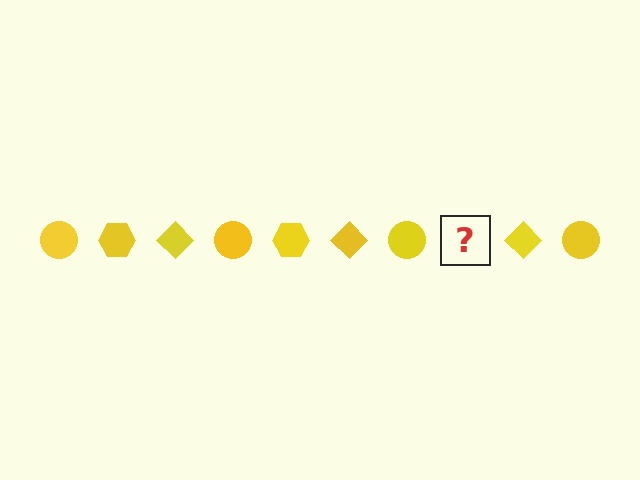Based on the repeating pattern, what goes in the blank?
The blank should be a yellow hexagon.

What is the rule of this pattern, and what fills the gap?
The rule is that the pattern cycles through circle, hexagon, diamond shapes in yellow. The gap should be filled with a yellow hexagon.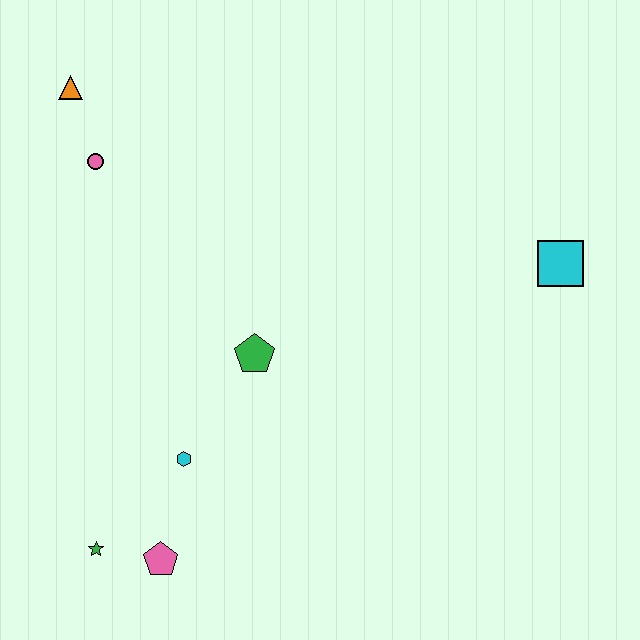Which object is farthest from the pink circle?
The cyan square is farthest from the pink circle.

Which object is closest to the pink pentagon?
The green star is closest to the pink pentagon.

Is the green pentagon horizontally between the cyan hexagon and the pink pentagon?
No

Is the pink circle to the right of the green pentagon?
No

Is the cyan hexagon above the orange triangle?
No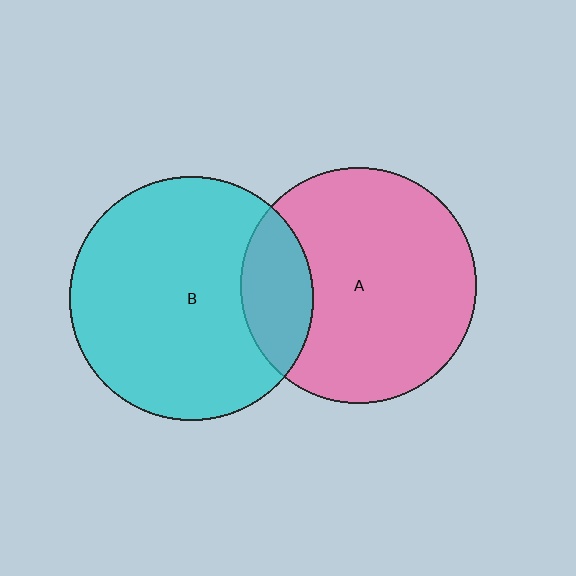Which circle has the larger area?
Circle B (cyan).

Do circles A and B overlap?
Yes.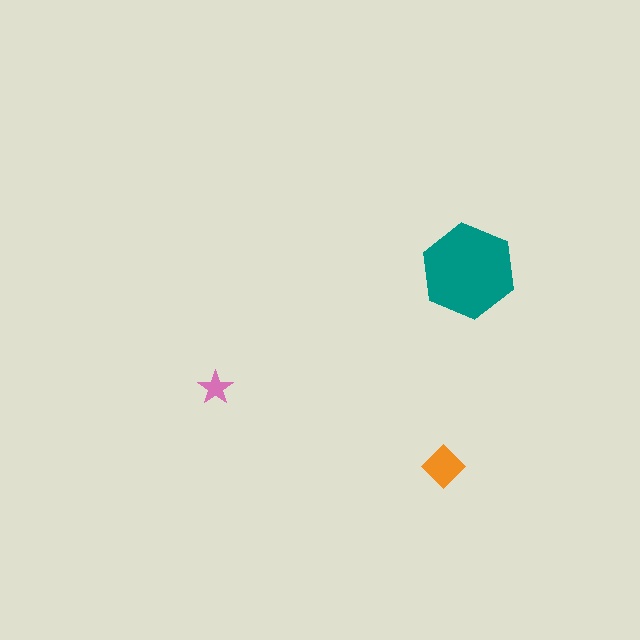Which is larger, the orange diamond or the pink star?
The orange diamond.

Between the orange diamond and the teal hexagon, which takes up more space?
The teal hexagon.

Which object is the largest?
The teal hexagon.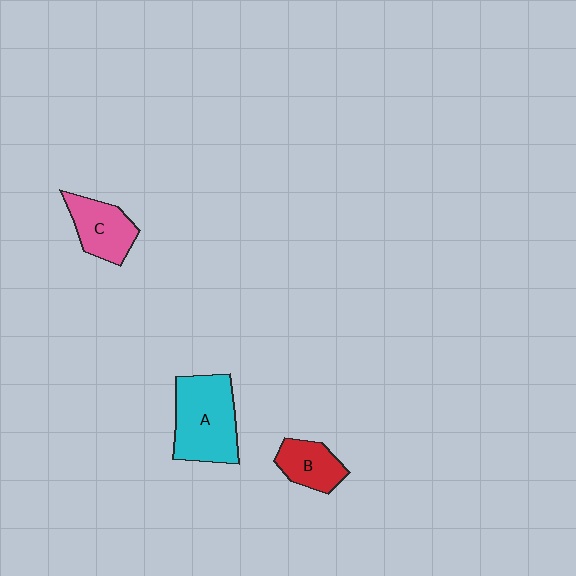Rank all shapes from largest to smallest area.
From largest to smallest: A (cyan), C (pink), B (red).